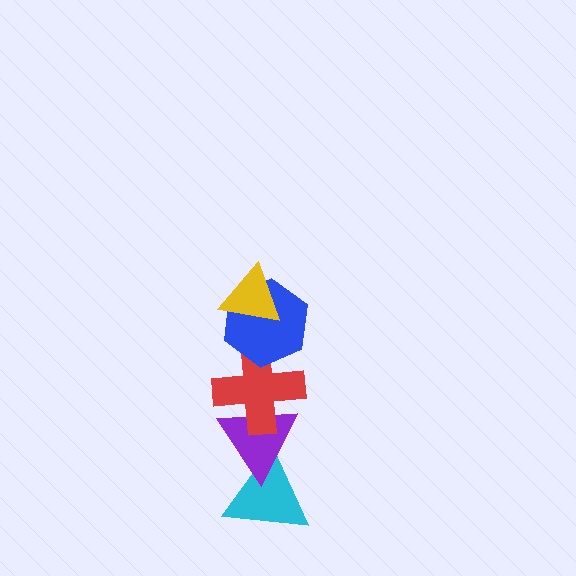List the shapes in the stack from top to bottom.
From top to bottom: the yellow triangle, the blue hexagon, the red cross, the purple triangle, the cyan triangle.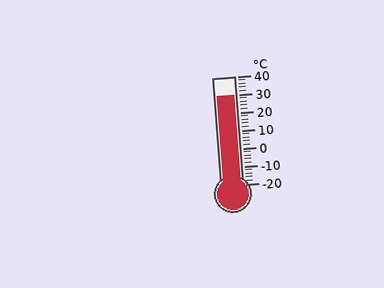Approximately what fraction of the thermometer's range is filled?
The thermometer is filled to approximately 85% of its range.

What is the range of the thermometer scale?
The thermometer scale ranges from -20°C to 40°C.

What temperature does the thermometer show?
The thermometer shows approximately 30°C.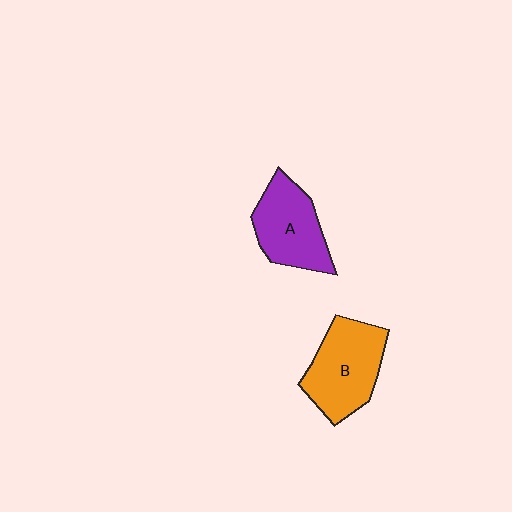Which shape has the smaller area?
Shape A (purple).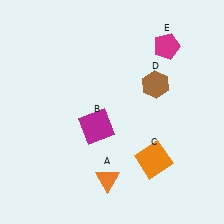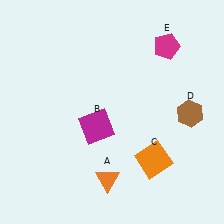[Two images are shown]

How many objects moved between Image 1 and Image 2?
1 object moved between the two images.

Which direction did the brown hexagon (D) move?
The brown hexagon (D) moved right.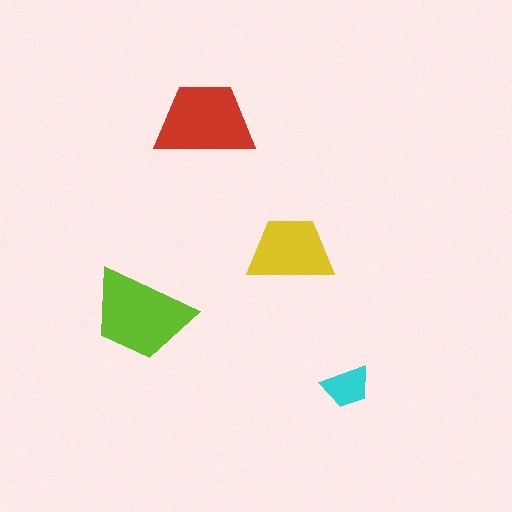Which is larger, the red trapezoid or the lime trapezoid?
The lime one.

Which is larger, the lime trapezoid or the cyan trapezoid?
The lime one.